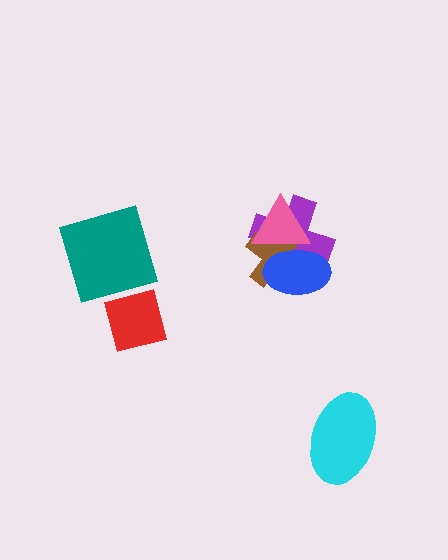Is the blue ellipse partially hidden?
No, no other shape covers it.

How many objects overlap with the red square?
0 objects overlap with the red square.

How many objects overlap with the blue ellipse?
3 objects overlap with the blue ellipse.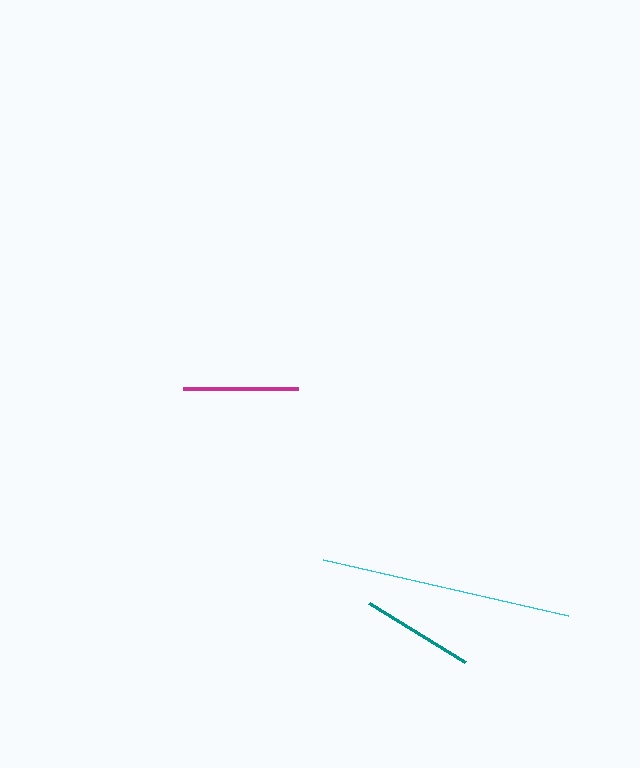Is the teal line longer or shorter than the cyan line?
The cyan line is longer than the teal line.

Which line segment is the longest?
The cyan line is the longest at approximately 252 pixels.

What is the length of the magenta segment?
The magenta segment is approximately 115 pixels long.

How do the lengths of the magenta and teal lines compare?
The magenta and teal lines are approximately the same length.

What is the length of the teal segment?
The teal segment is approximately 112 pixels long.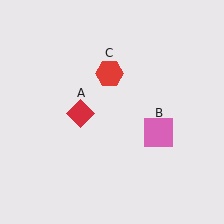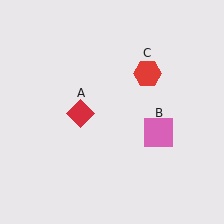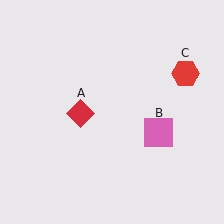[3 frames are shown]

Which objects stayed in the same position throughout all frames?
Red diamond (object A) and pink square (object B) remained stationary.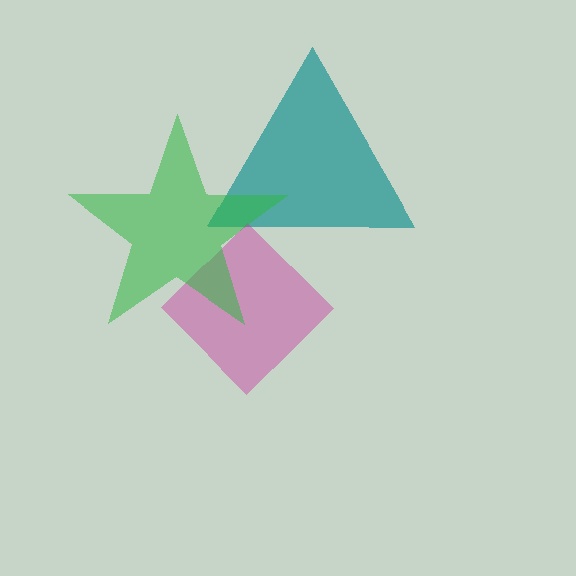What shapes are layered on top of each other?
The layered shapes are: a teal triangle, a magenta diamond, a green star.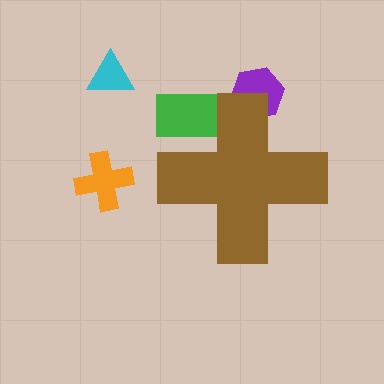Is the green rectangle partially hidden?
Yes, the green rectangle is partially hidden behind the brown cross.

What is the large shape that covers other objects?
A brown cross.